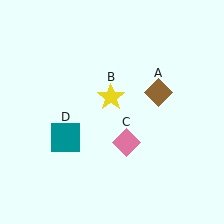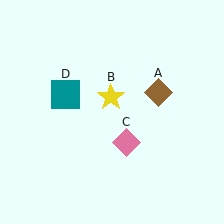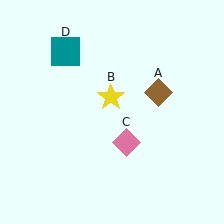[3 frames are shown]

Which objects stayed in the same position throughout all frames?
Brown diamond (object A) and yellow star (object B) and pink diamond (object C) remained stationary.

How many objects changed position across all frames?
1 object changed position: teal square (object D).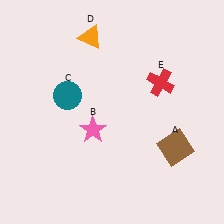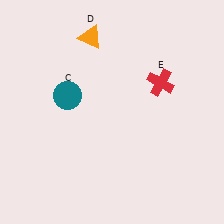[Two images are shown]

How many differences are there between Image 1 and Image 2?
There are 2 differences between the two images.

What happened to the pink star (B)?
The pink star (B) was removed in Image 2. It was in the bottom-left area of Image 1.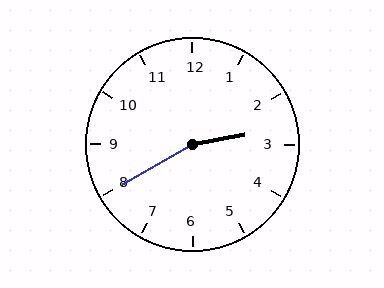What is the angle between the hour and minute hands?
Approximately 160 degrees.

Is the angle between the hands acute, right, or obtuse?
It is obtuse.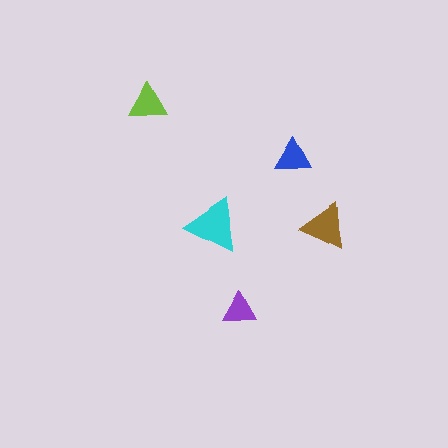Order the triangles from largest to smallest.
the cyan one, the brown one, the lime one, the blue one, the purple one.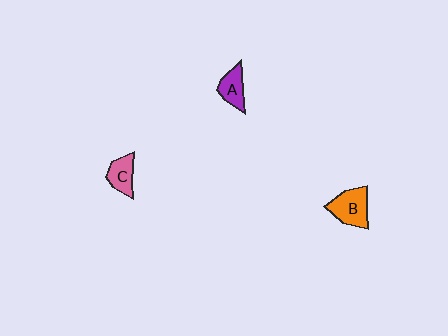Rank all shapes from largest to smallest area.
From largest to smallest: B (orange), A (purple), C (pink).